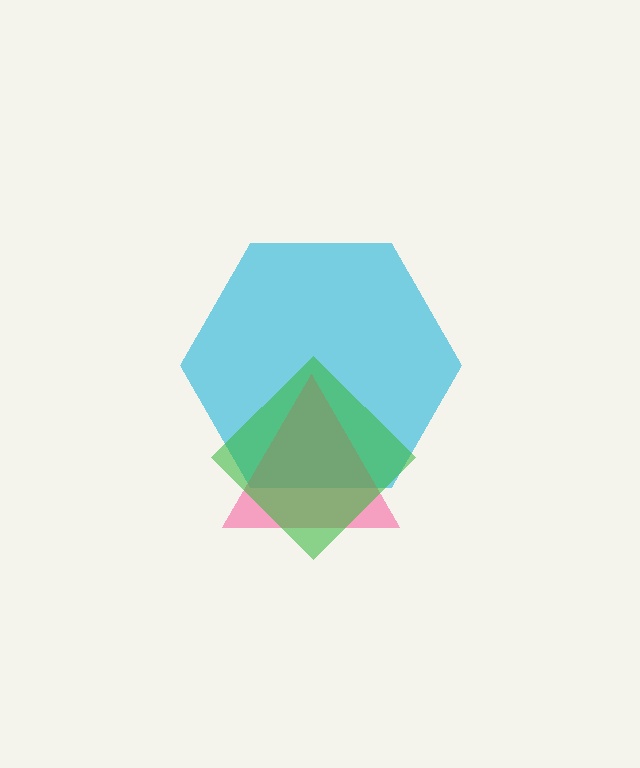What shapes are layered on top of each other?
The layered shapes are: a cyan hexagon, a pink triangle, a green diamond.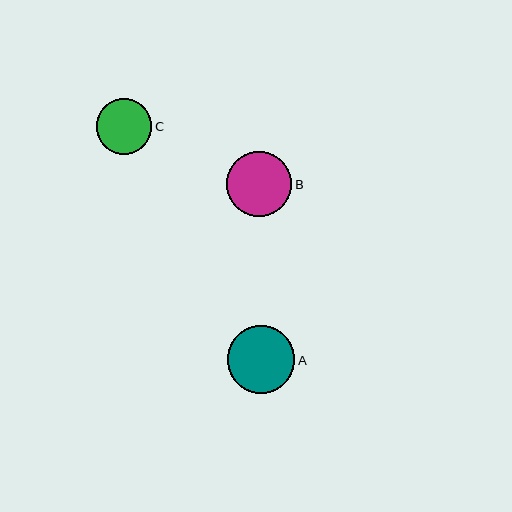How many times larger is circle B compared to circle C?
Circle B is approximately 1.2 times the size of circle C.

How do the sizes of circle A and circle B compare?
Circle A and circle B are approximately the same size.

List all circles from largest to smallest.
From largest to smallest: A, B, C.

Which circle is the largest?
Circle A is the largest with a size of approximately 68 pixels.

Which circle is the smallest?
Circle C is the smallest with a size of approximately 56 pixels.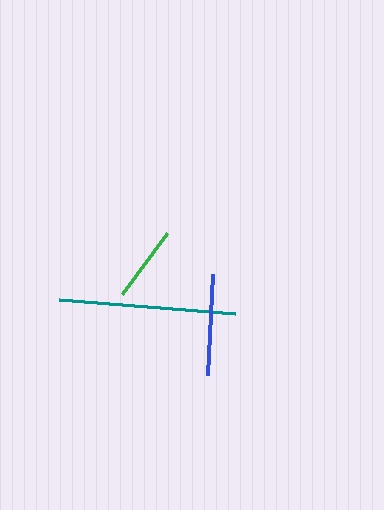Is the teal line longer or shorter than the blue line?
The teal line is longer than the blue line.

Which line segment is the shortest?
The green line is the shortest at approximately 76 pixels.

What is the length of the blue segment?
The blue segment is approximately 101 pixels long.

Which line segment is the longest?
The teal line is the longest at approximately 177 pixels.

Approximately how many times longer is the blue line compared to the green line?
The blue line is approximately 1.3 times the length of the green line.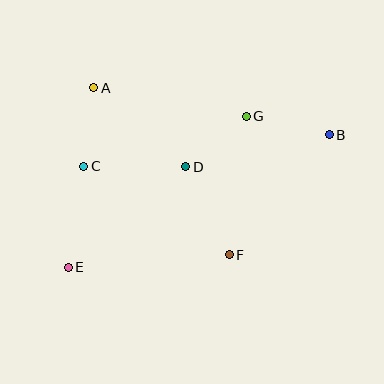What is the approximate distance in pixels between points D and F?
The distance between D and F is approximately 98 pixels.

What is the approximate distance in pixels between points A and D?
The distance between A and D is approximately 121 pixels.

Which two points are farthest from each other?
Points B and E are farthest from each other.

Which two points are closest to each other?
Points D and G are closest to each other.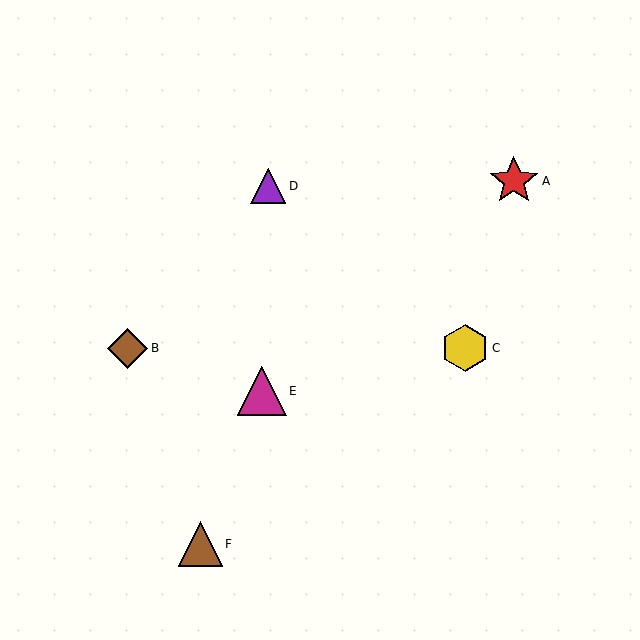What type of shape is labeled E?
Shape E is a magenta triangle.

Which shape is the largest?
The red star (labeled A) is the largest.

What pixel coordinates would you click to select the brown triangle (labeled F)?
Click at (200, 544) to select the brown triangle F.